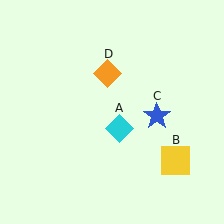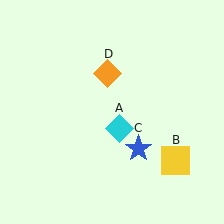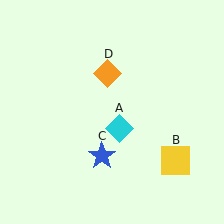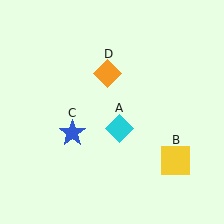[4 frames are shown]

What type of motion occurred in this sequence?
The blue star (object C) rotated clockwise around the center of the scene.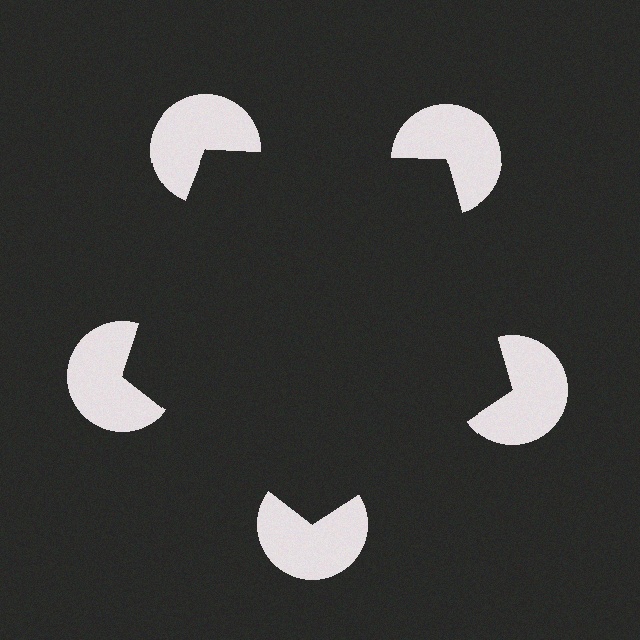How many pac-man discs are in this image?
There are 5 — one at each vertex of the illusory pentagon.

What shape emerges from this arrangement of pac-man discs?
An illusory pentagon — its edges are inferred from the aligned wedge cuts in the pac-man discs, not physically drawn.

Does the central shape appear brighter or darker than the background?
It typically appears slightly darker than the background, even though no actual brightness change is drawn.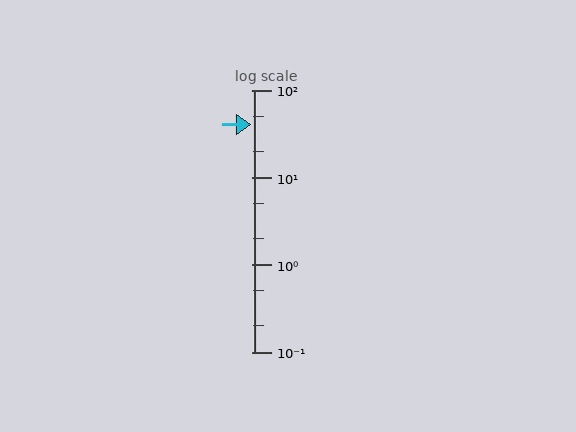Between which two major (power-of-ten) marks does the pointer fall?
The pointer is between 10 and 100.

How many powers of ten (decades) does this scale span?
The scale spans 3 decades, from 0.1 to 100.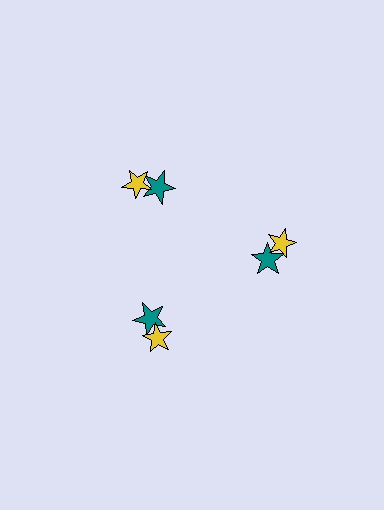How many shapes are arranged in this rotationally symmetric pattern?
There are 6 shapes, arranged in 3 groups of 2.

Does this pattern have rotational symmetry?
Yes, this pattern has 3-fold rotational symmetry. It looks the same after rotating 120 degrees around the center.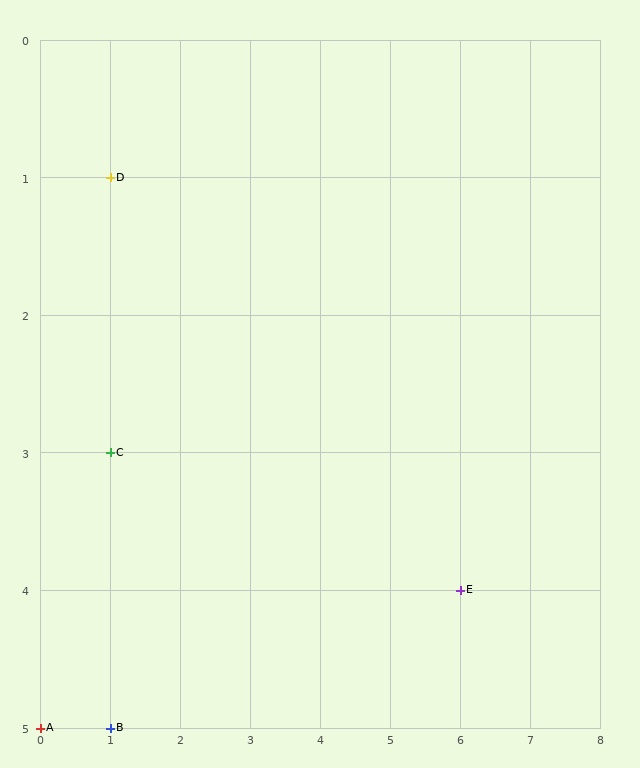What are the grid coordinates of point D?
Point D is at grid coordinates (1, 1).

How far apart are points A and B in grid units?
Points A and B are 1 column apart.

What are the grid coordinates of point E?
Point E is at grid coordinates (6, 4).